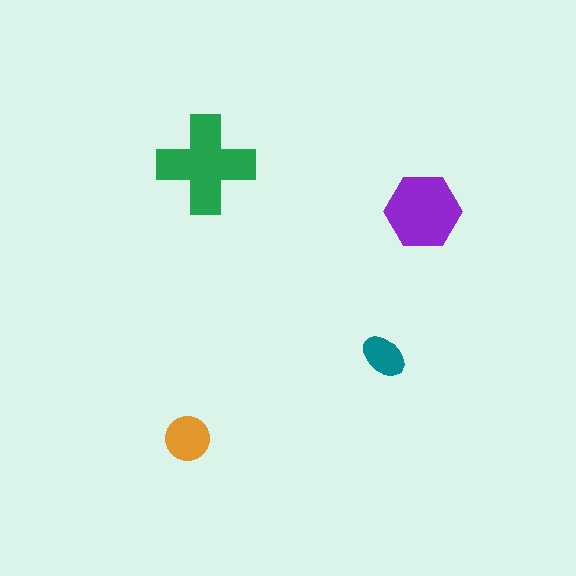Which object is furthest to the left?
The orange circle is leftmost.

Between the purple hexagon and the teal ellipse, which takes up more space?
The purple hexagon.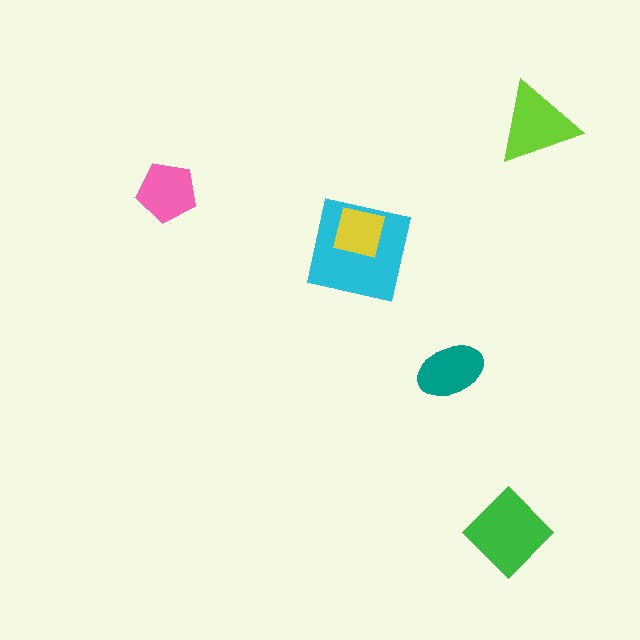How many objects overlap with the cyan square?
1 object overlaps with the cyan square.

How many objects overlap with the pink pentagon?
0 objects overlap with the pink pentagon.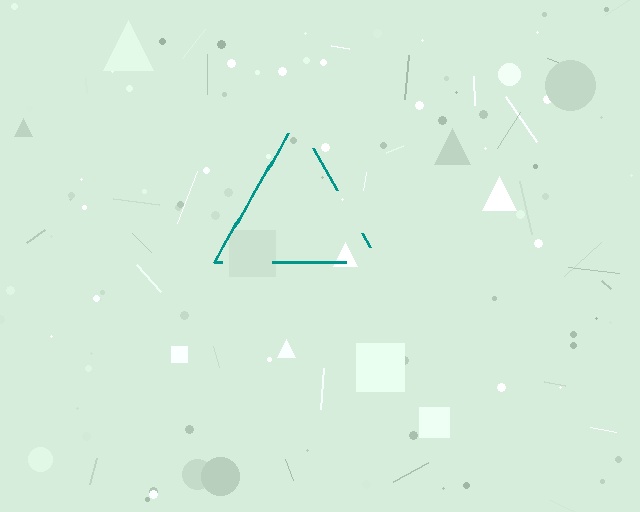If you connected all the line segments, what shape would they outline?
They would outline a triangle.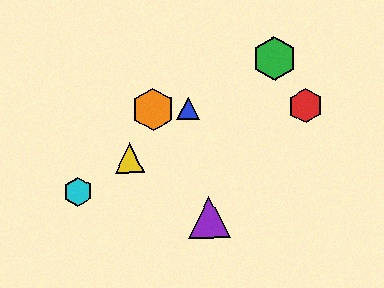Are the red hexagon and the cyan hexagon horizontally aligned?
No, the red hexagon is at y≈106 and the cyan hexagon is at y≈192.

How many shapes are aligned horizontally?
3 shapes (the red hexagon, the blue triangle, the orange hexagon) are aligned horizontally.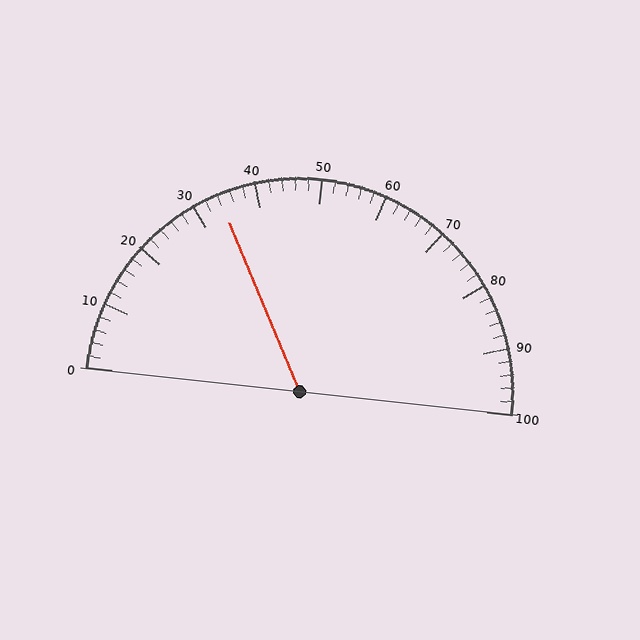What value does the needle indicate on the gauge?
The needle indicates approximately 34.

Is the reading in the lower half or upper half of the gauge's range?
The reading is in the lower half of the range (0 to 100).